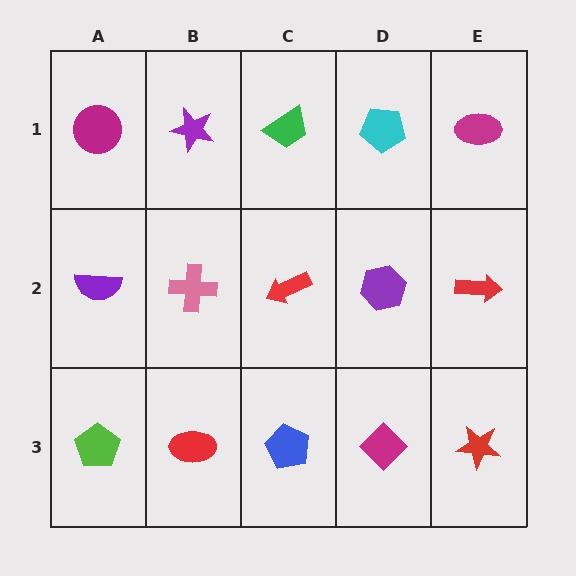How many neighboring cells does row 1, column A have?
2.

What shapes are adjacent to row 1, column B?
A pink cross (row 2, column B), a magenta circle (row 1, column A), a green trapezoid (row 1, column C).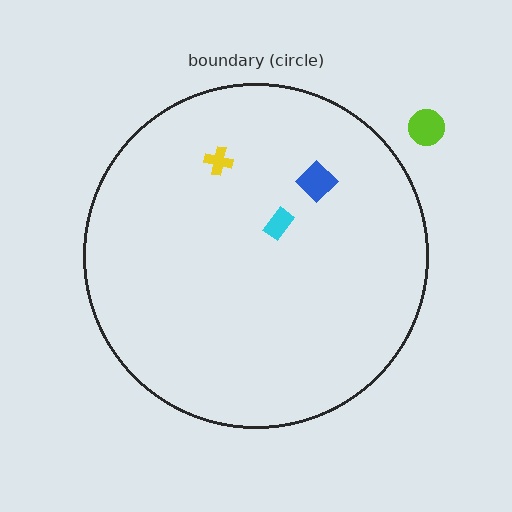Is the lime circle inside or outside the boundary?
Outside.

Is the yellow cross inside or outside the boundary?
Inside.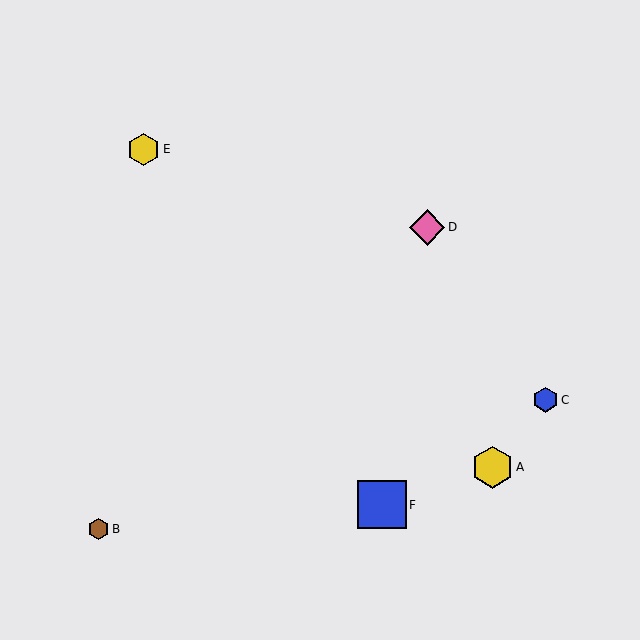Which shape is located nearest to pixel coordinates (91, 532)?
The brown hexagon (labeled B) at (98, 529) is nearest to that location.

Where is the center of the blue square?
The center of the blue square is at (382, 505).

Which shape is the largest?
The blue square (labeled F) is the largest.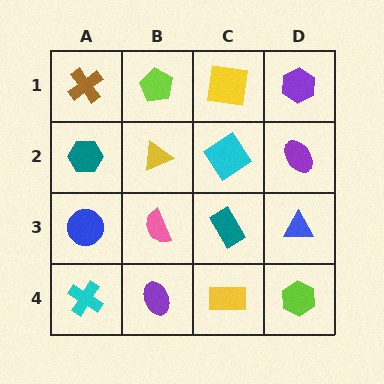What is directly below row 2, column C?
A teal rectangle.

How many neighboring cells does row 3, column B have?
4.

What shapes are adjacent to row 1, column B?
A yellow triangle (row 2, column B), a brown cross (row 1, column A), a yellow square (row 1, column C).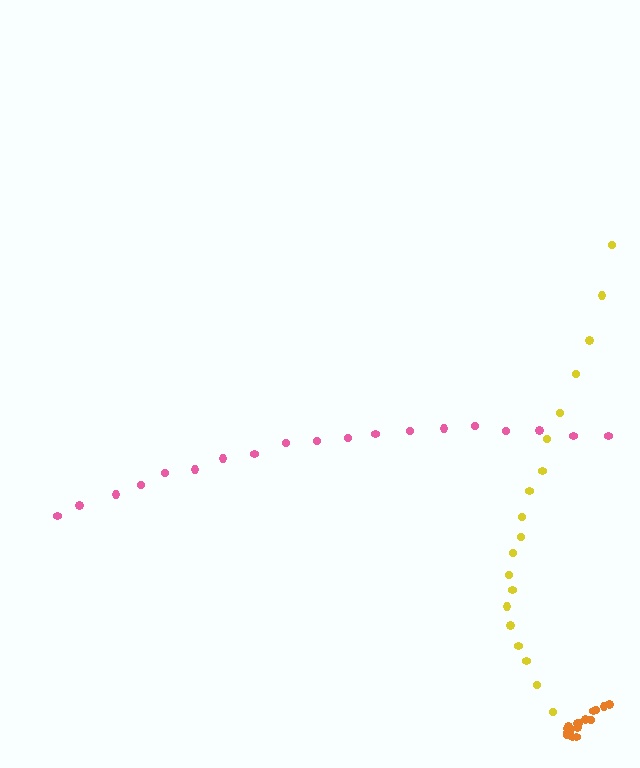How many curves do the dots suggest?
There are 3 distinct paths.